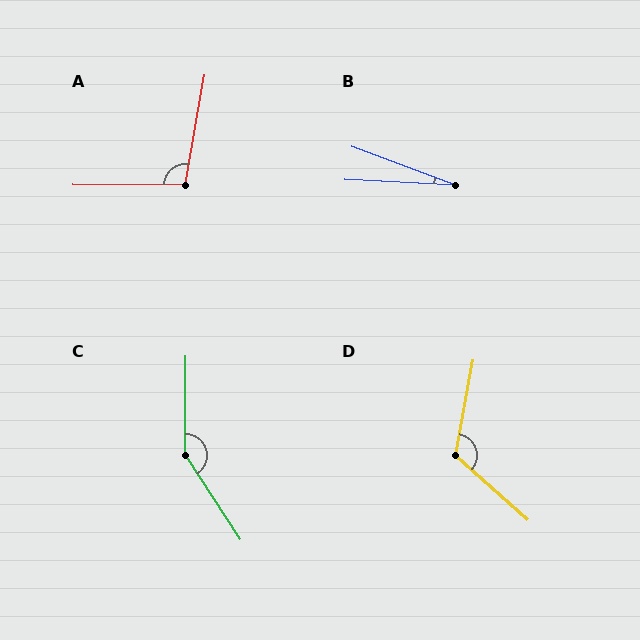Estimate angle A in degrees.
Approximately 100 degrees.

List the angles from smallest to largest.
B (18°), A (100°), D (121°), C (147°).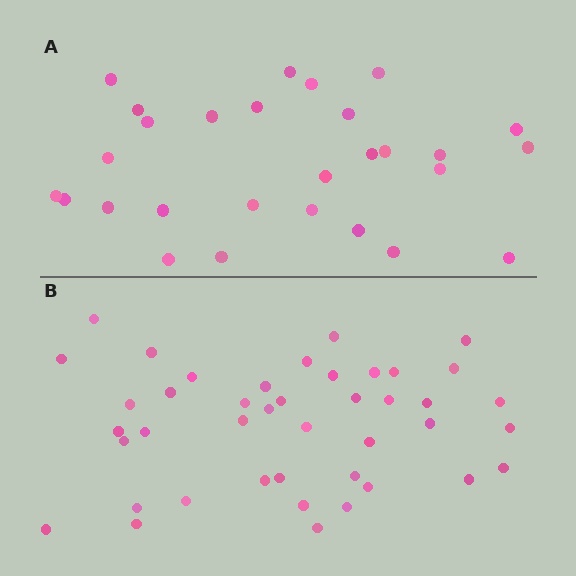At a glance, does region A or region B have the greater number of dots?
Region B (the bottom region) has more dots.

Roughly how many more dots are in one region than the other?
Region B has approximately 15 more dots than region A.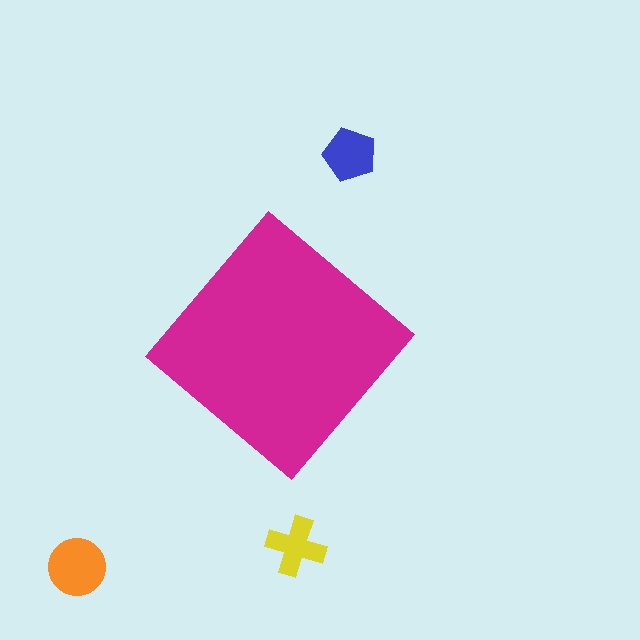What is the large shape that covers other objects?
A magenta diamond.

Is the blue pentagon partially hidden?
No, the blue pentagon is fully visible.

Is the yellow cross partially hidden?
No, the yellow cross is fully visible.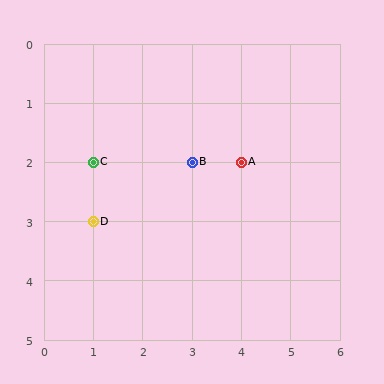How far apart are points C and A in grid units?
Points C and A are 3 columns apart.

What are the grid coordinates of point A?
Point A is at grid coordinates (4, 2).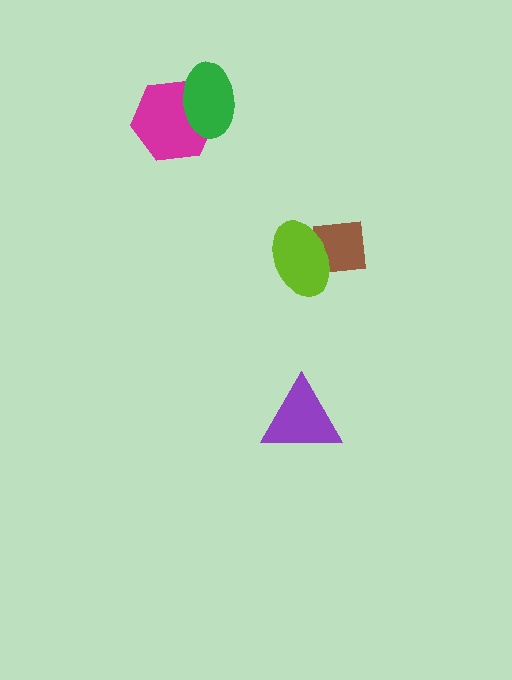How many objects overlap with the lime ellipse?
1 object overlaps with the lime ellipse.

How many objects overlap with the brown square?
1 object overlaps with the brown square.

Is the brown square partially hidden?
Yes, it is partially covered by another shape.